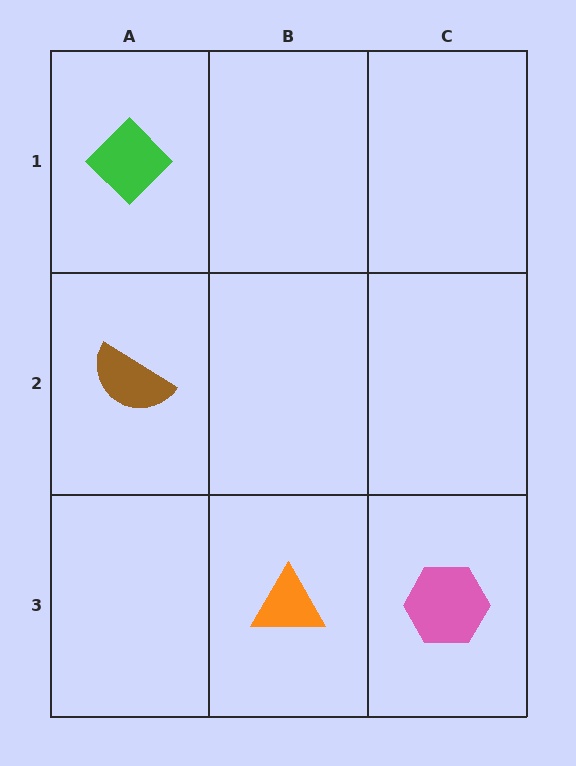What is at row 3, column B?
An orange triangle.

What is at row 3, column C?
A pink hexagon.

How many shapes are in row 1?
1 shape.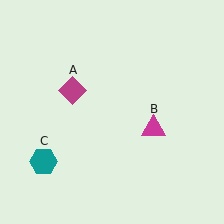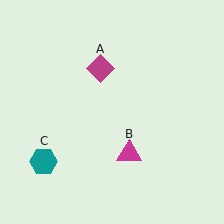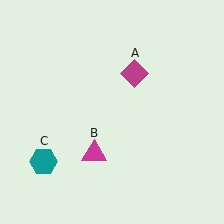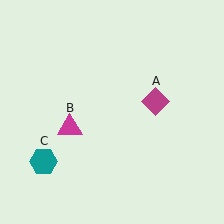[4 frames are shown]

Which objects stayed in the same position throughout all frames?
Teal hexagon (object C) remained stationary.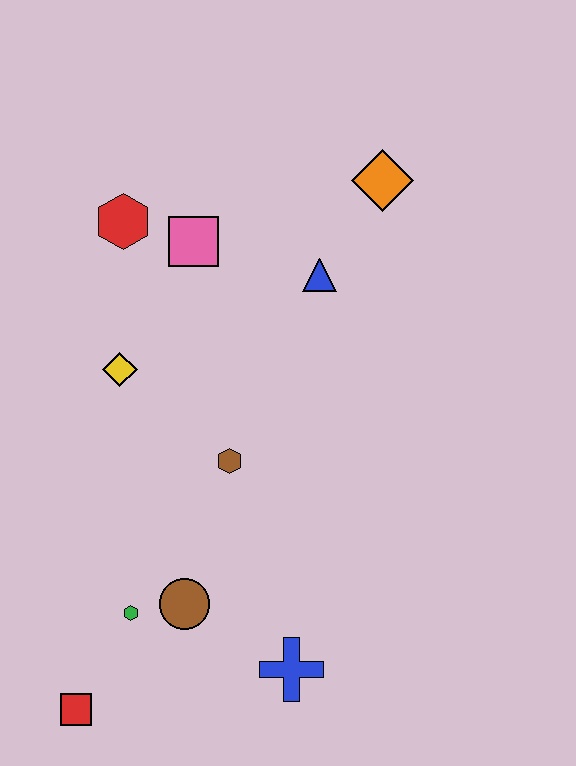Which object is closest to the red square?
The green hexagon is closest to the red square.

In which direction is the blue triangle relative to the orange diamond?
The blue triangle is below the orange diamond.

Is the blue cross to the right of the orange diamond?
No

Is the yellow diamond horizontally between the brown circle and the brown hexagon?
No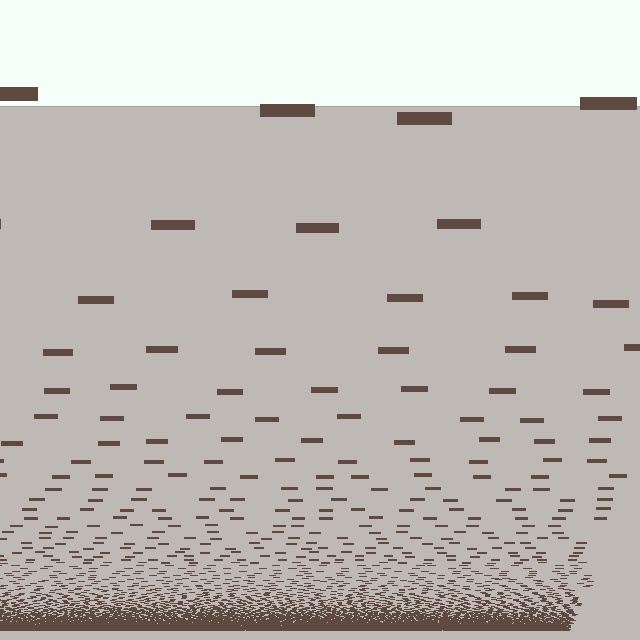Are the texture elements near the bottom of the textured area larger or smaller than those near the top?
Smaller. The gradient is inverted — elements near the bottom are smaller and denser.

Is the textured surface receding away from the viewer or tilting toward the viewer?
The surface appears to tilt toward the viewer. Texture elements get larger and sparser toward the top.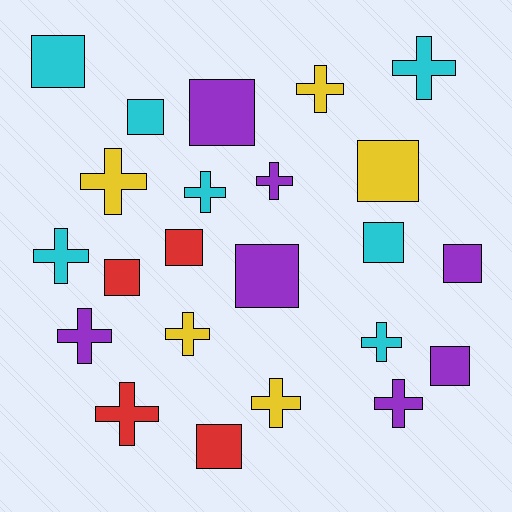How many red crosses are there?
There is 1 red cross.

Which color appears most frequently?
Purple, with 7 objects.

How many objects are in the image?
There are 23 objects.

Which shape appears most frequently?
Cross, with 12 objects.